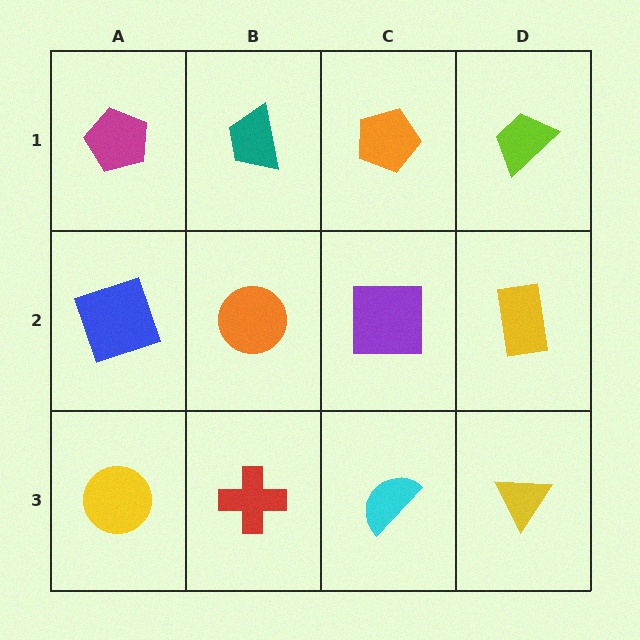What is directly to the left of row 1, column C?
A teal trapezoid.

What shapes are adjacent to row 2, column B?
A teal trapezoid (row 1, column B), a red cross (row 3, column B), a blue square (row 2, column A), a purple square (row 2, column C).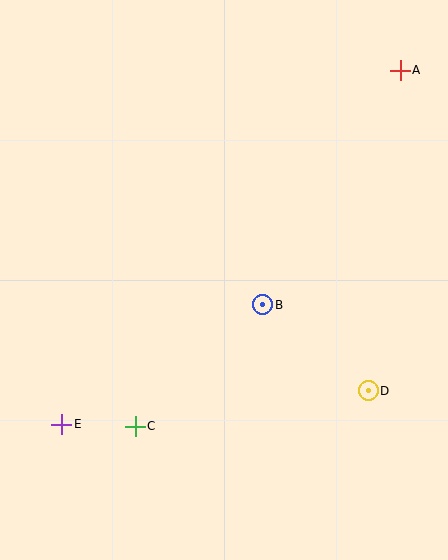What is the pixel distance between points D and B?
The distance between D and B is 136 pixels.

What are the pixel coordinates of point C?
Point C is at (135, 426).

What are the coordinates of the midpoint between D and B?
The midpoint between D and B is at (315, 348).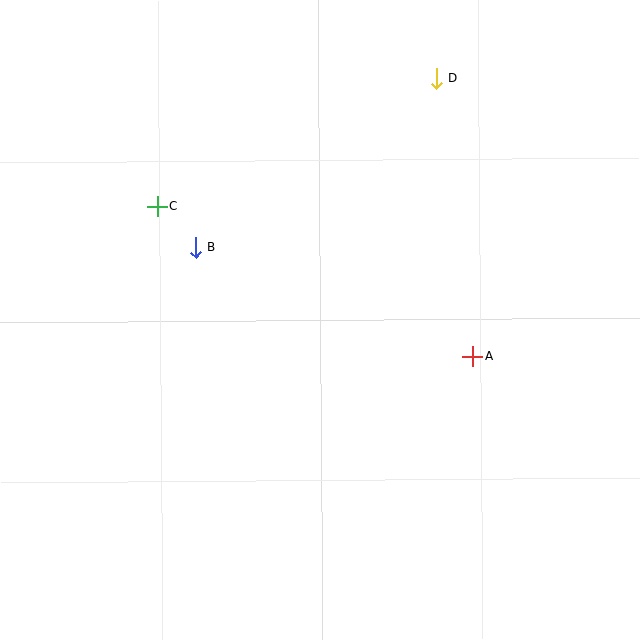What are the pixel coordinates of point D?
Point D is at (436, 78).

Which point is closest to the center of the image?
Point B at (196, 247) is closest to the center.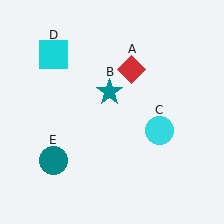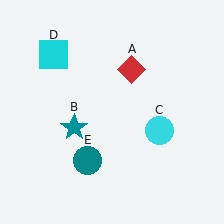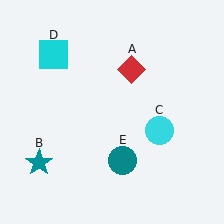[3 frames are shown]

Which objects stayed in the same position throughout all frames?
Red diamond (object A) and cyan circle (object C) and cyan square (object D) remained stationary.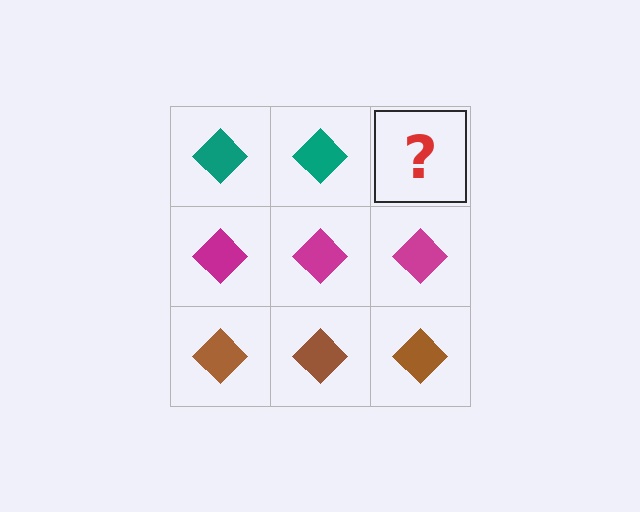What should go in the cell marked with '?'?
The missing cell should contain a teal diamond.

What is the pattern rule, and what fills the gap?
The rule is that each row has a consistent color. The gap should be filled with a teal diamond.